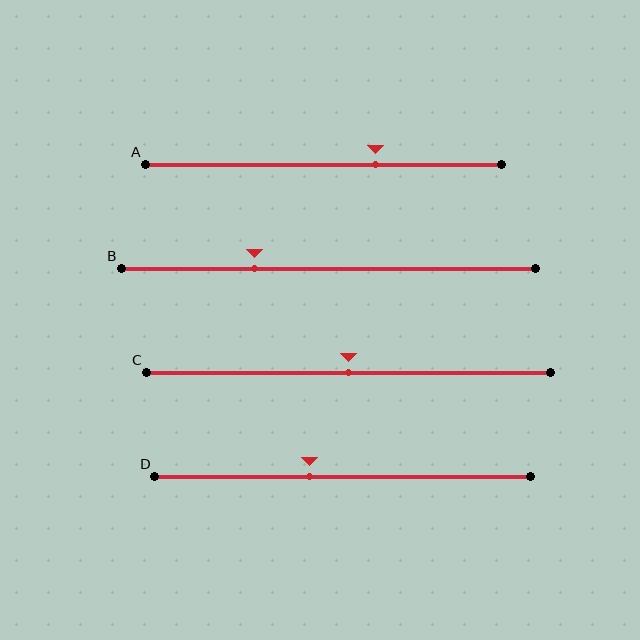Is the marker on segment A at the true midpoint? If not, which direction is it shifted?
No, the marker on segment A is shifted to the right by about 15% of the segment length.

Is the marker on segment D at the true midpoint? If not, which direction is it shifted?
No, the marker on segment D is shifted to the left by about 9% of the segment length.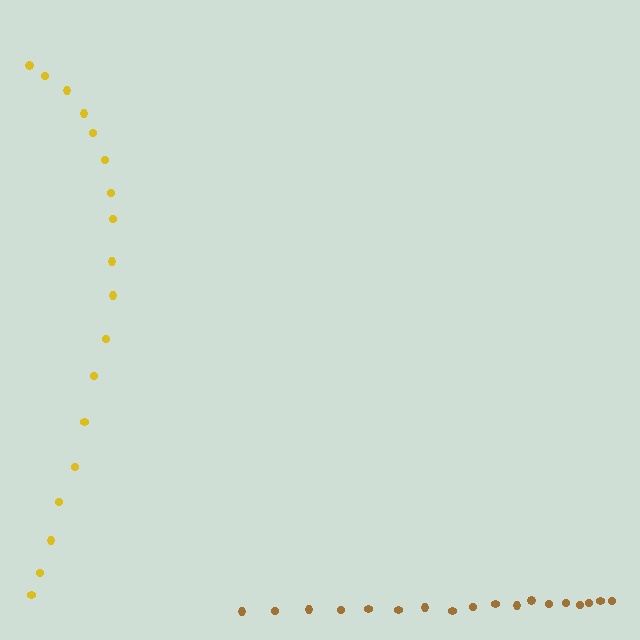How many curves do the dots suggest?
There are 2 distinct paths.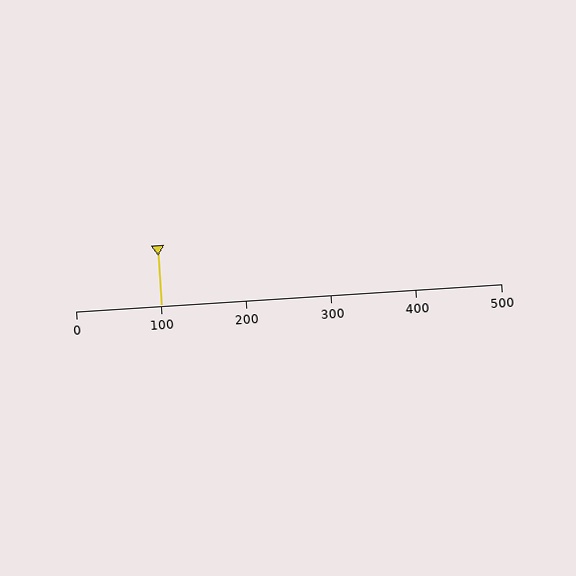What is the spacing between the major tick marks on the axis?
The major ticks are spaced 100 apart.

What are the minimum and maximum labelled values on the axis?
The axis runs from 0 to 500.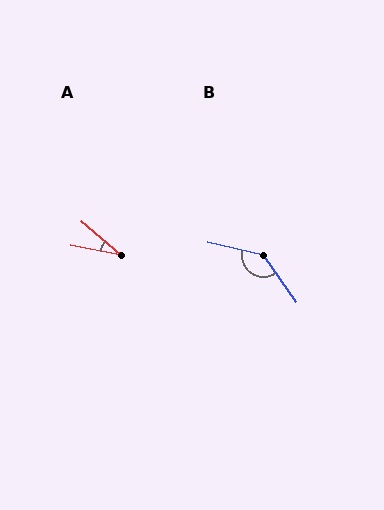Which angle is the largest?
B, at approximately 138 degrees.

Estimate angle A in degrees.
Approximately 29 degrees.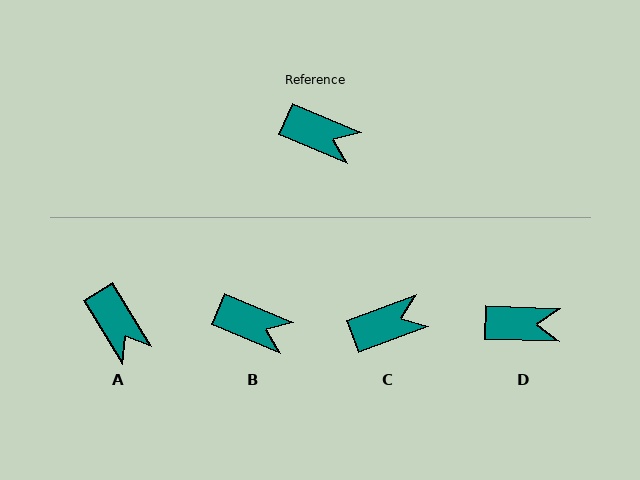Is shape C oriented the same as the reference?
No, it is off by about 43 degrees.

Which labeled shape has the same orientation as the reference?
B.